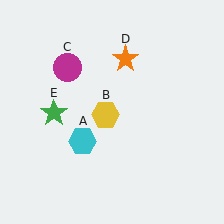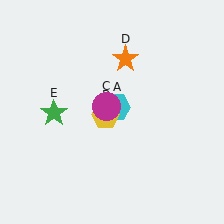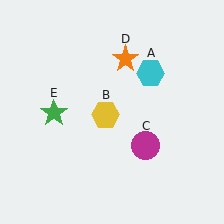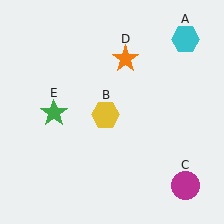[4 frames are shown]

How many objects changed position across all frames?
2 objects changed position: cyan hexagon (object A), magenta circle (object C).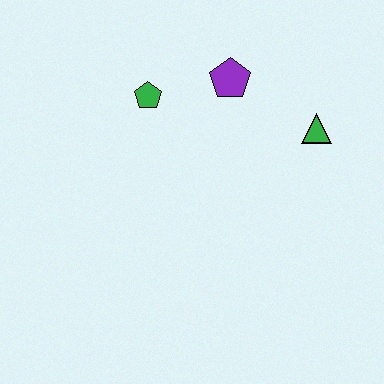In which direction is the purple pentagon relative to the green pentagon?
The purple pentagon is to the right of the green pentagon.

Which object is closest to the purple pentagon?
The green pentagon is closest to the purple pentagon.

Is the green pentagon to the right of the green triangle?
No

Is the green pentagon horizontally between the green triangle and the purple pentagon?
No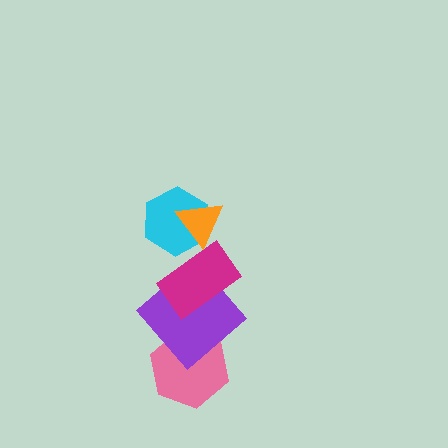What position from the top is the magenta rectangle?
The magenta rectangle is 3rd from the top.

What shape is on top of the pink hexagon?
The purple diamond is on top of the pink hexagon.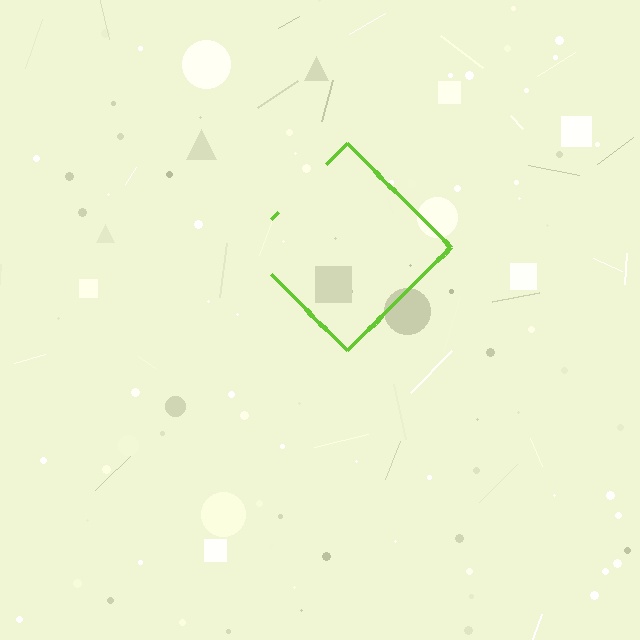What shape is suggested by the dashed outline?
The dashed outline suggests a diamond.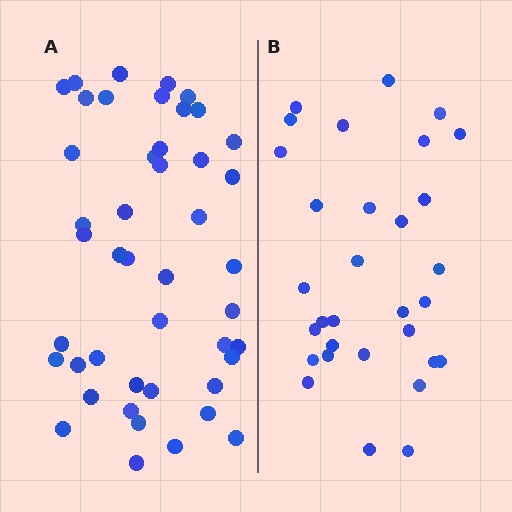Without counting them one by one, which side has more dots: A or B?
Region A (the left region) has more dots.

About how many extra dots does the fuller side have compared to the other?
Region A has approximately 15 more dots than region B.